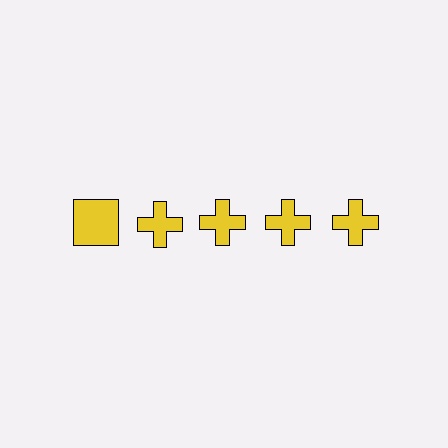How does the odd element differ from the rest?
It has a different shape: square instead of cross.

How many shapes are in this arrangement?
There are 5 shapes arranged in a grid pattern.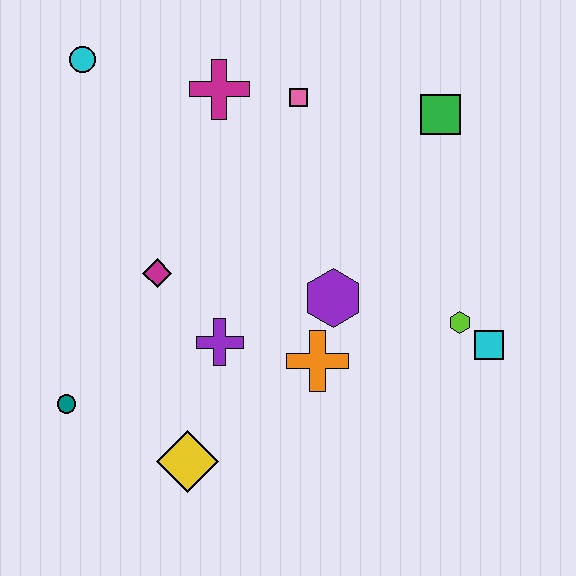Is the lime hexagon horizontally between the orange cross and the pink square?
No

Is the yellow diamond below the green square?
Yes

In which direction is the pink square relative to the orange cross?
The pink square is above the orange cross.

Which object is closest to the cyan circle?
The magenta cross is closest to the cyan circle.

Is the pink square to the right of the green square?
No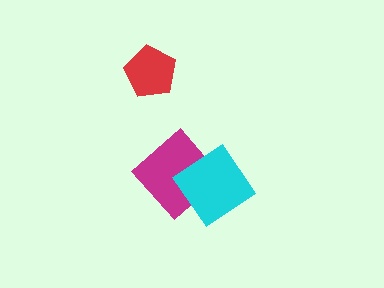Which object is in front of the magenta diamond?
The cyan diamond is in front of the magenta diamond.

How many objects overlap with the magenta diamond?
1 object overlaps with the magenta diamond.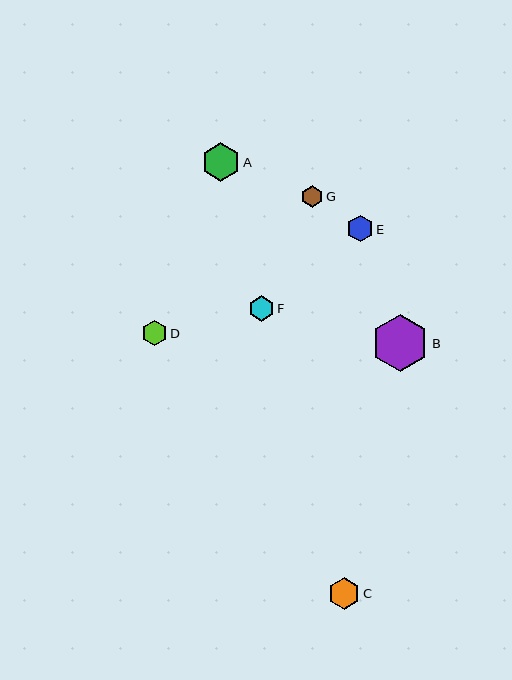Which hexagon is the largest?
Hexagon B is the largest with a size of approximately 56 pixels.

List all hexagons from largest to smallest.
From largest to smallest: B, A, C, E, F, D, G.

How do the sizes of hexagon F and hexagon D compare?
Hexagon F and hexagon D are approximately the same size.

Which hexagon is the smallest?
Hexagon G is the smallest with a size of approximately 22 pixels.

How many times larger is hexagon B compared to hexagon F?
Hexagon B is approximately 2.2 times the size of hexagon F.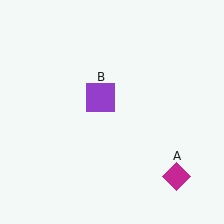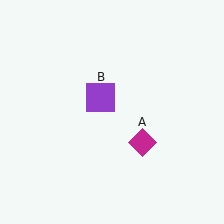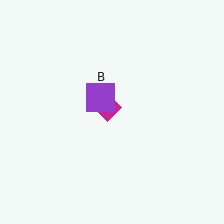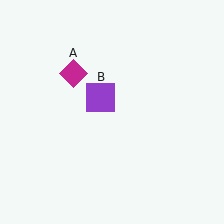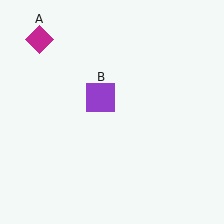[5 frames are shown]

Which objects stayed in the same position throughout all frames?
Purple square (object B) remained stationary.